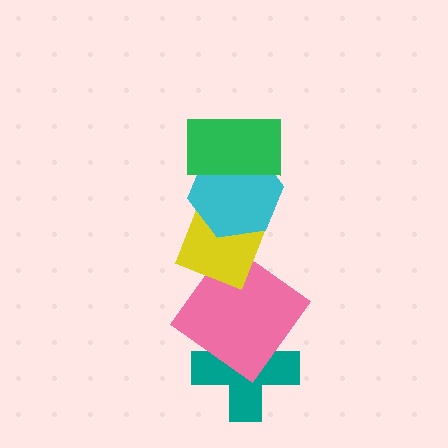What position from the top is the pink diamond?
The pink diamond is 4th from the top.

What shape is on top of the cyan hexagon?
The green rectangle is on top of the cyan hexagon.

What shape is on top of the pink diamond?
The yellow diamond is on top of the pink diamond.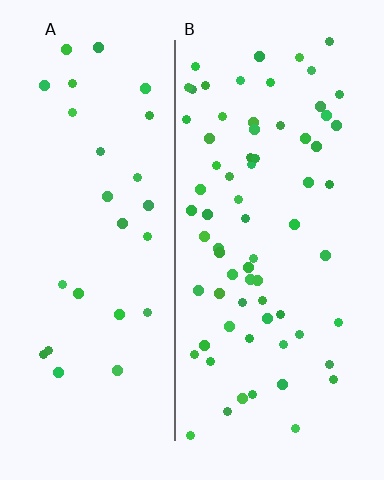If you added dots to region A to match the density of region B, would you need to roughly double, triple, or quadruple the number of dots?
Approximately double.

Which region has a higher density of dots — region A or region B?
B (the right).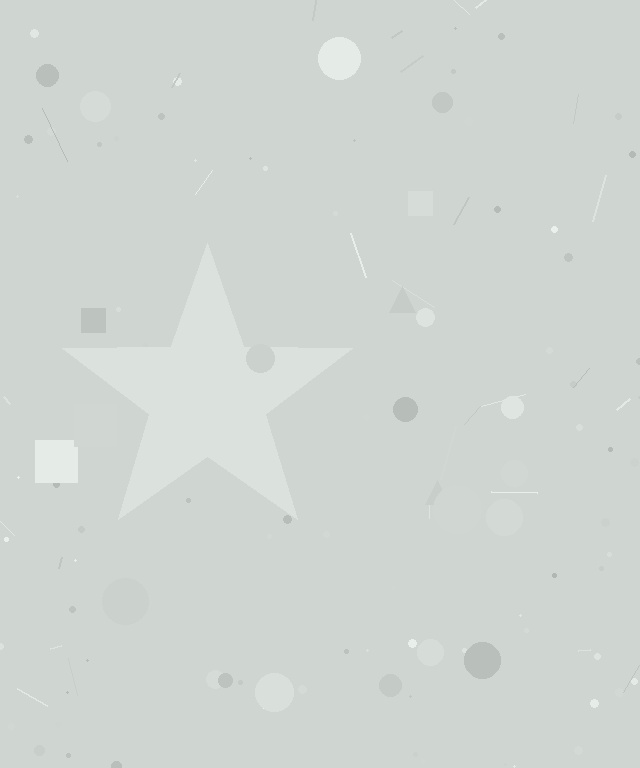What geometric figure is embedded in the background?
A star is embedded in the background.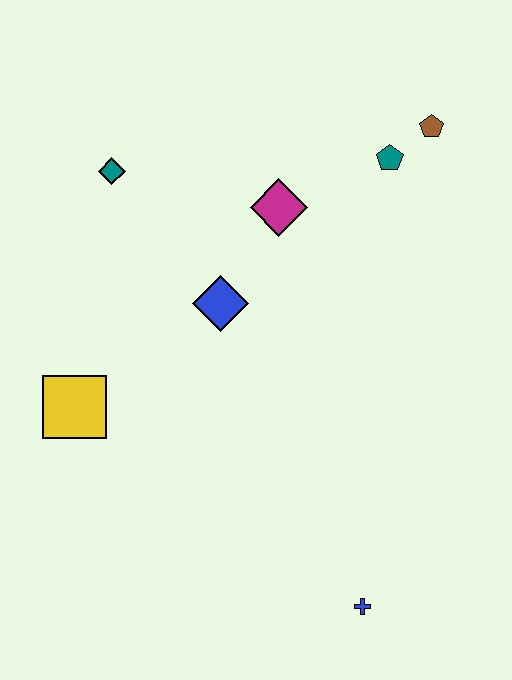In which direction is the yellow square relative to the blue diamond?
The yellow square is to the left of the blue diamond.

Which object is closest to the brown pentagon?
The teal pentagon is closest to the brown pentagon.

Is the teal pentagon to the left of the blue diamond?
No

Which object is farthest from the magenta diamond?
The blue cross is farthest from the magenta diamond.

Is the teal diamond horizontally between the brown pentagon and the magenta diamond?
No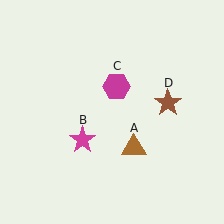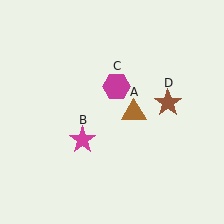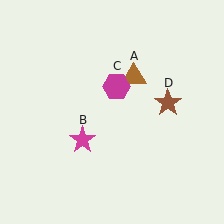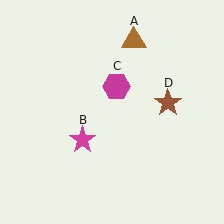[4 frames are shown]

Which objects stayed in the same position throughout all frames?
Magenta star (object B) and magenta hexagon (object C) and brown star (object D) remained stationary.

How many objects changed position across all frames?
1 object changed position: brown triangle (object A).